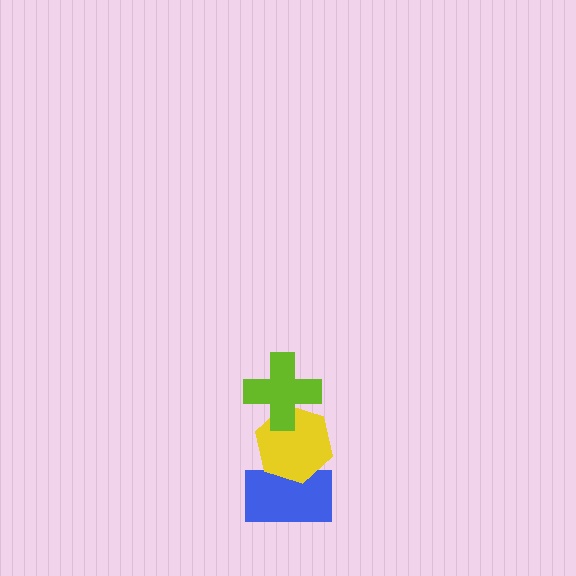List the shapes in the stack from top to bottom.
From top to bottom: the lime cross, the yellow hexagon, the blue rectangle.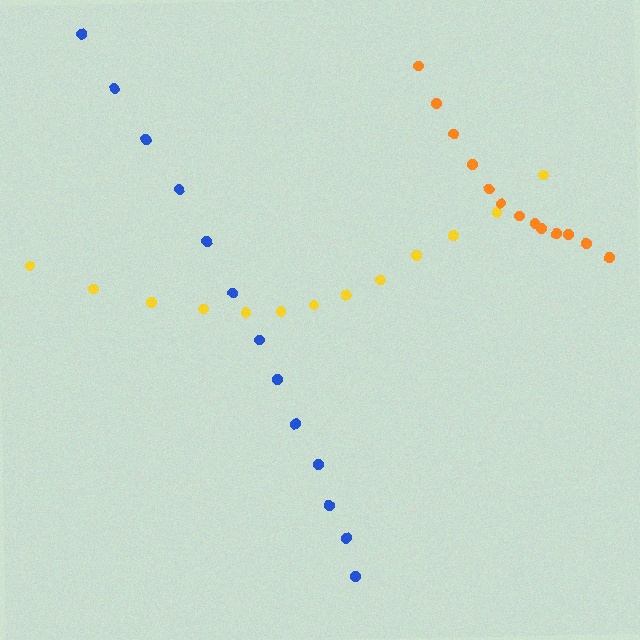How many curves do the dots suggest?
There are 3 distinct paths.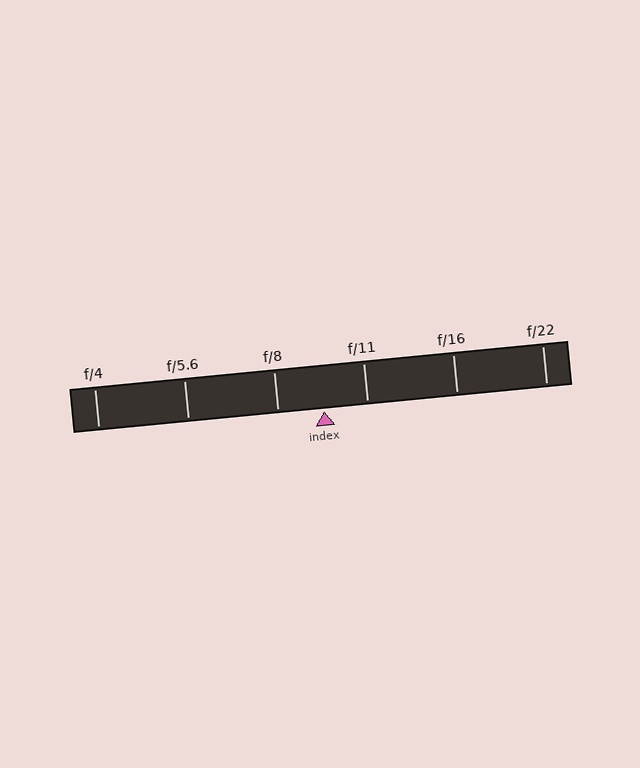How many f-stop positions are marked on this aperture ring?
There are 6 f-stop positions marked.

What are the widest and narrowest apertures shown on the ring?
The widest aperture shown is f/4 and the narrowest is f/22.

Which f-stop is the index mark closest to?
The index mark is closest to f/11.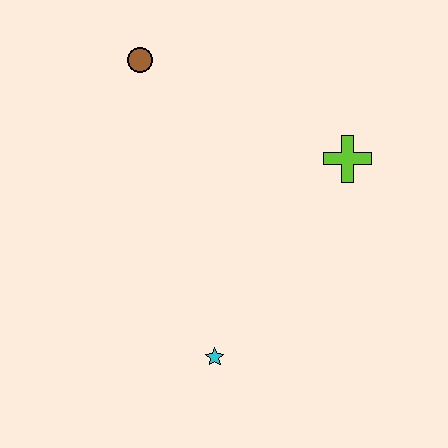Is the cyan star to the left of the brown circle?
No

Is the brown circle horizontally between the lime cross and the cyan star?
No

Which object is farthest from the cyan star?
The brown circle is farthest from the cyan star.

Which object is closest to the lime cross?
The brown circle is closest to the lime cross.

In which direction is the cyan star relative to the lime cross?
The cyan star is below the lime cross.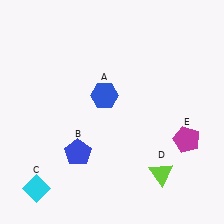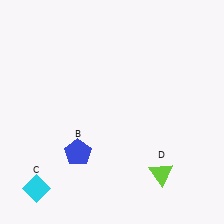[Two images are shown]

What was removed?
The magenta pentagon (E), the blue hexagon (A) were removed in Image 2.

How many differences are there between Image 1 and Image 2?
There are 2 differences between the two images.